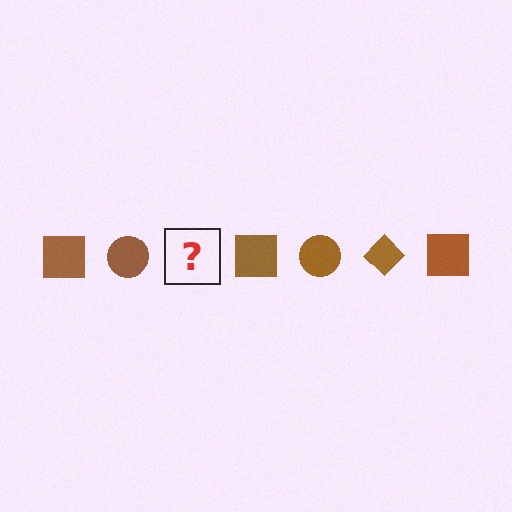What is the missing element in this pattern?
The missing element is a brown diamond.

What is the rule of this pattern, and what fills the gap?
The rule is that the pattern cycles through square, circle, diamond shapes in brown. The gap should be filled with a brown diamond.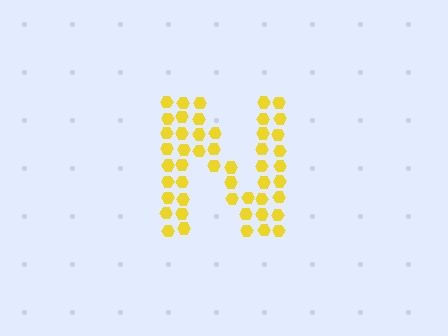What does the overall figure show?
The overall figure shows the letter N.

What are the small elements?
The small elements are hexagons.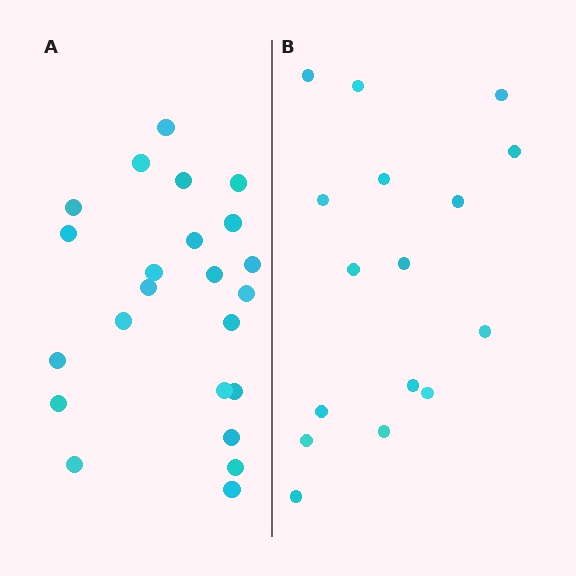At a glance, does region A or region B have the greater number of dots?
Region A (the left region) has more dots.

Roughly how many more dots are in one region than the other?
Region A has roughly 8 or so more dots than region B.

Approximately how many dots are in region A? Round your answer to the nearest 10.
About 20 dots. (The exact count is 23, which rounds to 20.)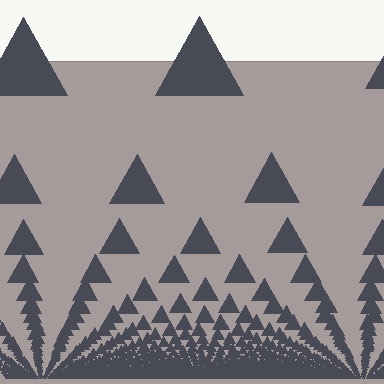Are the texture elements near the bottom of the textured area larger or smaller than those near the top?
Smaller. The gradient is inverted — elements near the bottom are smaller and denser.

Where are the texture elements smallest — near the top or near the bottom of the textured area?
Near the bottom.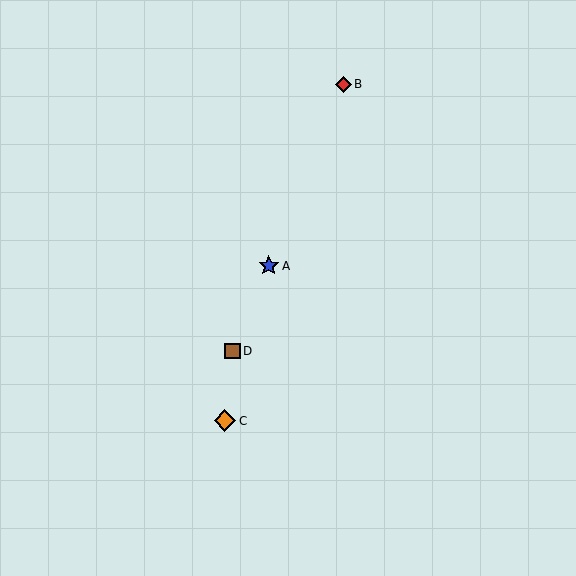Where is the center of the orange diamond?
The center of the orange diamond is at (225, 421).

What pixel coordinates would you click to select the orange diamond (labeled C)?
Click at (225, 421) to select the orange diamond C.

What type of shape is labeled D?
Shape D is a brown square.